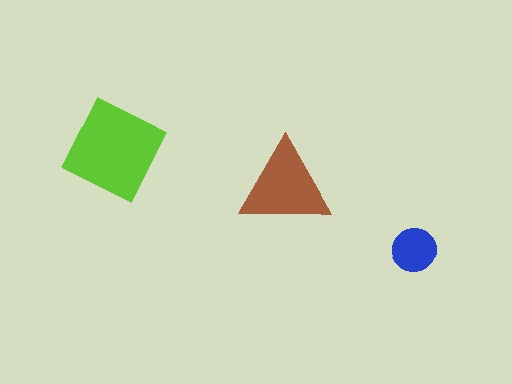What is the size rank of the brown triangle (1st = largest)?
2nd.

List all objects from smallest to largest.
The blue circle, the brown triangle, the lime square.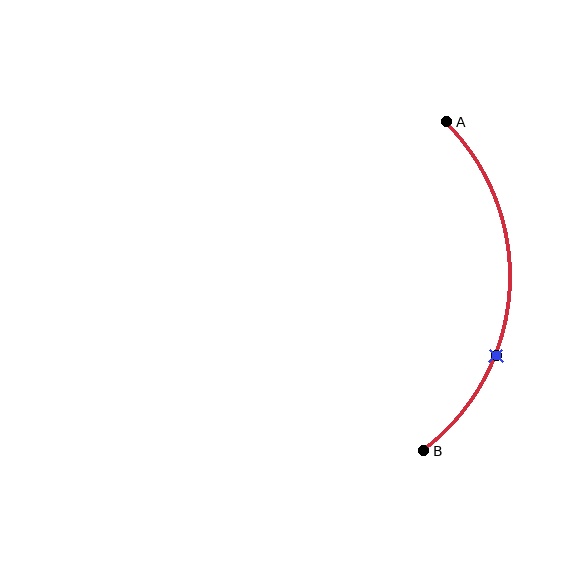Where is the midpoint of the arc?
The arc midpoint is the point on the curve farthest from the straight line joining A and B. It sits to the right of that line.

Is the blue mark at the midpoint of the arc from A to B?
No. The blue mark lies on the arc but is closer to endpoint B. The arc midpoint would be at the point on the curve equidistant along the arc from both A and B.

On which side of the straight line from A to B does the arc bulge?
The arc bulges to the right of the straight line connecting A and B.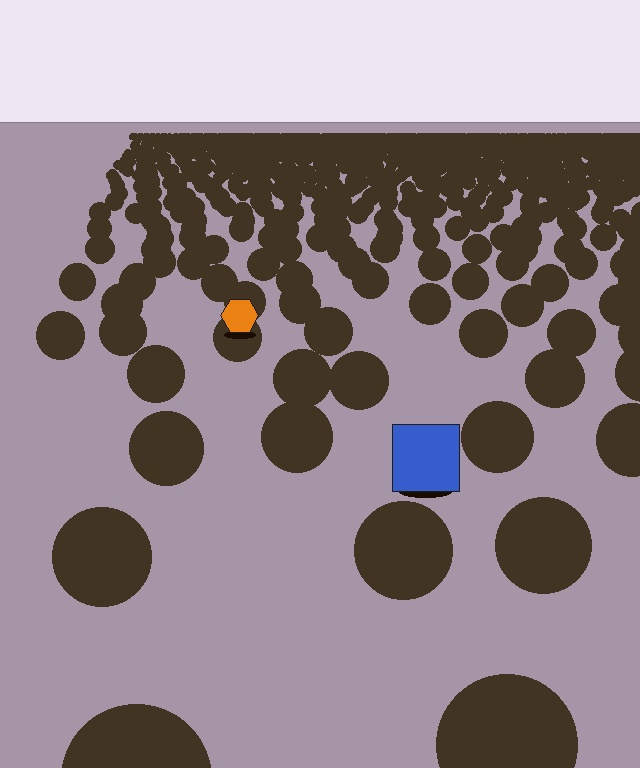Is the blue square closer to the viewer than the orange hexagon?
Yes. The blue square is closer — you can tell from the texture gradient: the ground texture is coarser near it.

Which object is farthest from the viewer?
The orange hexagon is farthest from the viewer. It appears smaller and the ground texture around it is denser.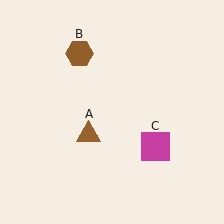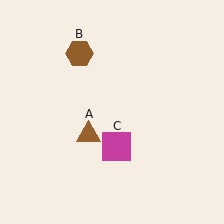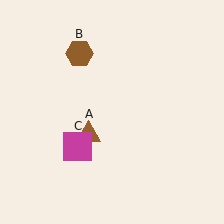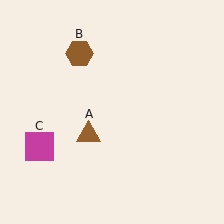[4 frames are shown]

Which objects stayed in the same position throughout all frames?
Brown triangle (object A) and brown hexagon (object B) remained stationary.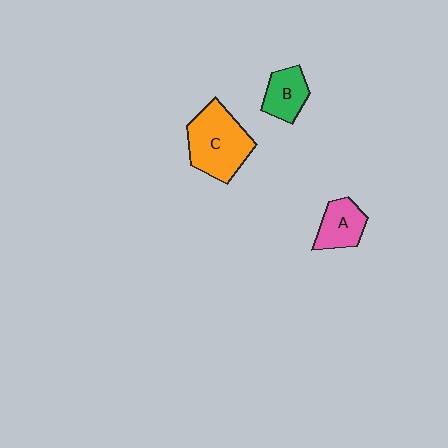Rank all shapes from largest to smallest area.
From largest to smallest: C (orange), A (pink), B (green).